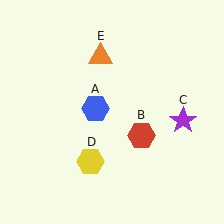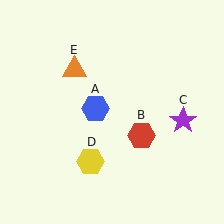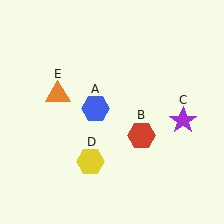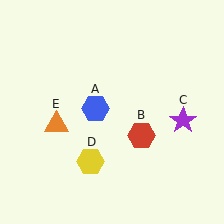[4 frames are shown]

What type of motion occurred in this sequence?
The orange triangle (object E) rotated counterclockwise around the center of the scene.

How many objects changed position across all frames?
1 object changed position: orange triangle (object E).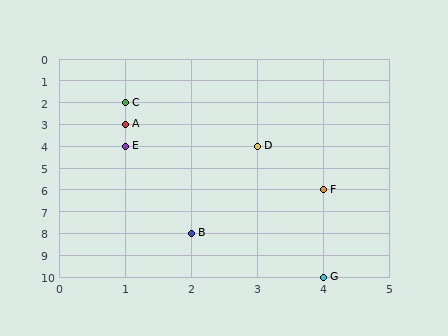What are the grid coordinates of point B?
Point B is at grid coordinates (2, 8).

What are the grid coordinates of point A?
Point A is at grid coordinates (1, 3).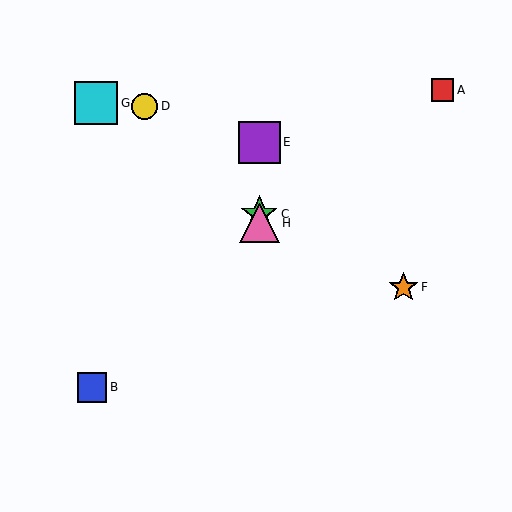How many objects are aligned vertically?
3 objects (C, E, H) are aligned vertically.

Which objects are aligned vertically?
Objects C, E, H are aligned vertically.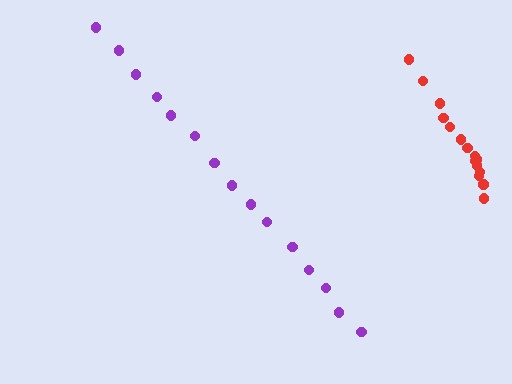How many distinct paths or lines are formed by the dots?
There are 2 distinct paths.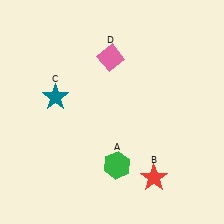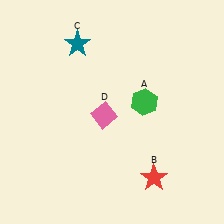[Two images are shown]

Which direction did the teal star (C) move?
The teal star (C) moved up.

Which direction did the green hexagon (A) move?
The green hexagon (A) moved up.